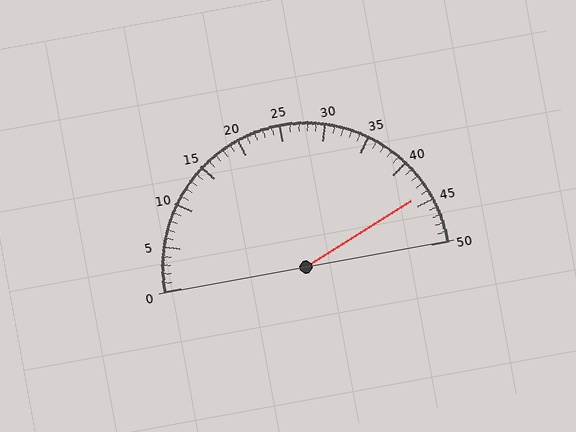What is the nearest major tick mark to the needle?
The nearest major tick mark is 45.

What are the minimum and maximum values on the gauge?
The gauge ranges from 0 to 50.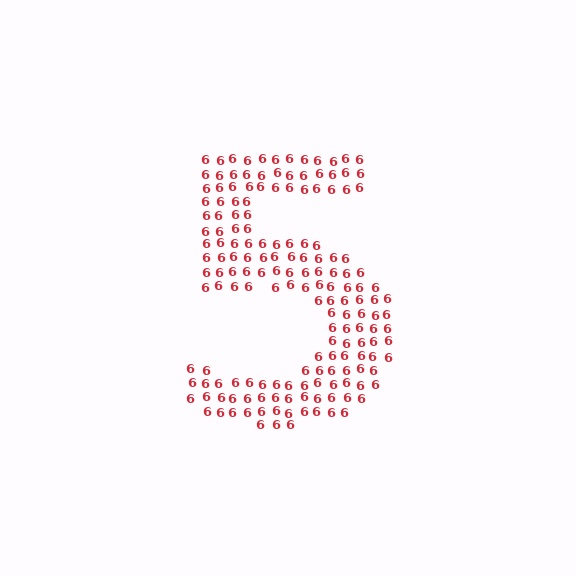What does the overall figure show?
The overall figure shows the digit 5.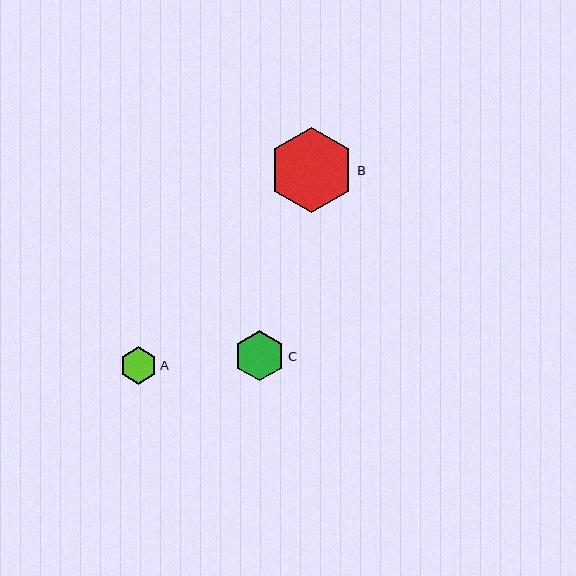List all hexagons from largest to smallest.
From largest to smallest: B, C, A.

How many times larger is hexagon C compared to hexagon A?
Hexagon C is approximately 1.3 times the size of hexagon A.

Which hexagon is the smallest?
Hexagon A is the smallest with a size of approximately 37 pixels.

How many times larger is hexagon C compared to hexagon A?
Hexagon C is approximately 1.3 times the size of hexagon A.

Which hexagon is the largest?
Hexagon B is the largest with a size of approximately 85 pixels.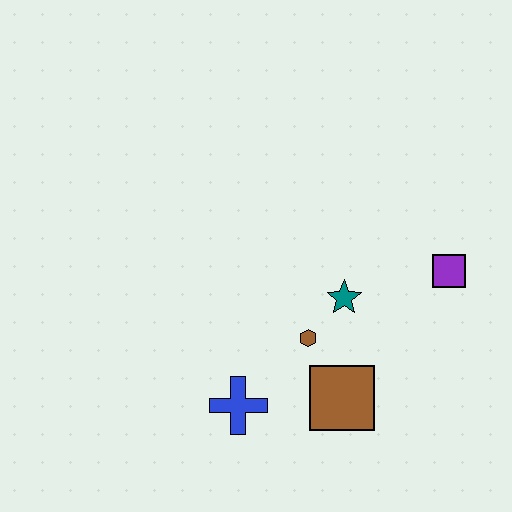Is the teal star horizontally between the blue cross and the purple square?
Yes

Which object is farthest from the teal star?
The blue cross is farthest from the teal star.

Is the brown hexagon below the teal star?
Yes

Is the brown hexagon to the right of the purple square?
No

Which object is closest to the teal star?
The brown hexagon is closest to the teal star.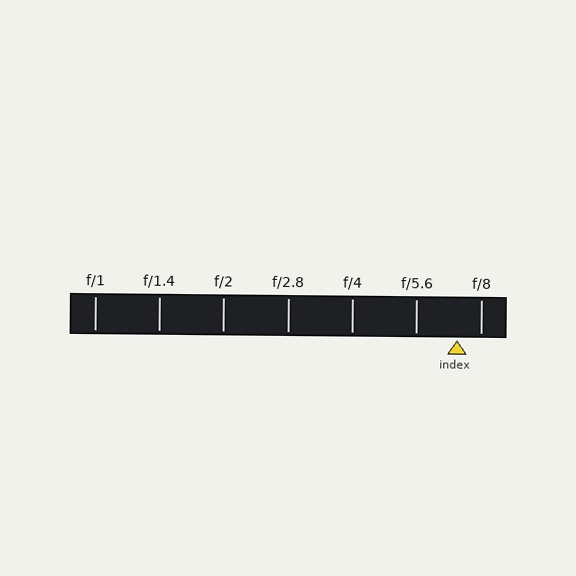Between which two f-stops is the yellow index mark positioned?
The index mark is between f/5.6 and f/8.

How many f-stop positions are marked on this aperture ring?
There are 7 f-stop positions marked.